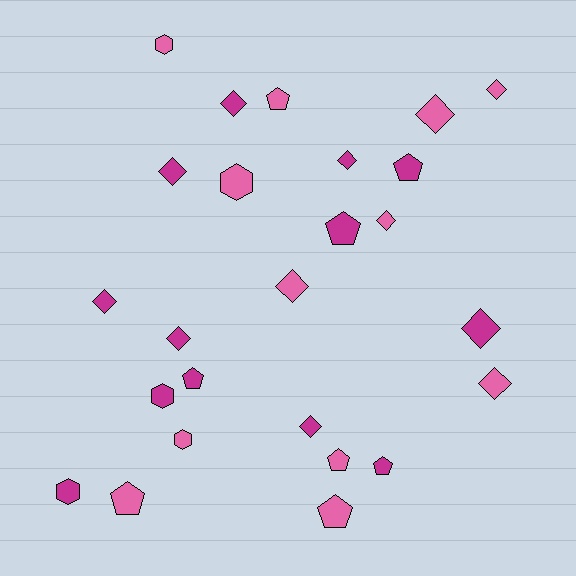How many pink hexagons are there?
There are 3 pink hexagons.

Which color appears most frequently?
Magenta, with 13 objects.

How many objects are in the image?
There are 25 objects.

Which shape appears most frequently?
Diamond, with 12 objects.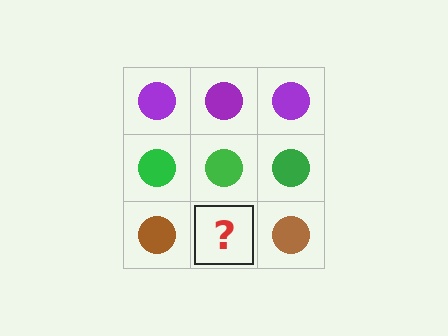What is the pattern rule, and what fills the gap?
The rule is that each row has a consistent color. The gap should be filled with a brown circle.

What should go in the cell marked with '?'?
The missing cell should contain a brown circle.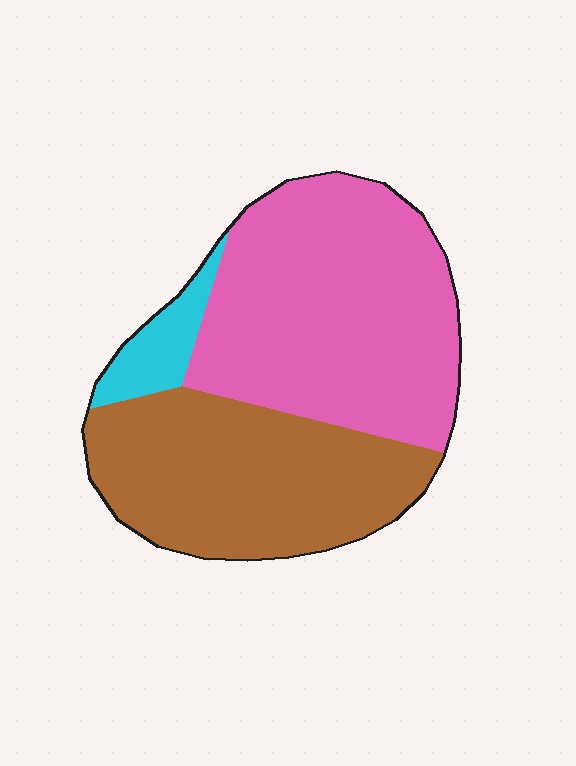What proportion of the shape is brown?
Brown covers 41% of the shape.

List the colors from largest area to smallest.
From largest to smallest: pink, brown, cyan.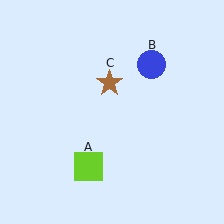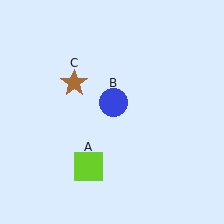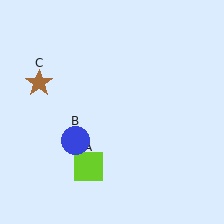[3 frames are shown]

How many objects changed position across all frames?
2 objects changed position: blue circle (object B), brown star (object C).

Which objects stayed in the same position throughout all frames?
Lime square (object A) remained stationary.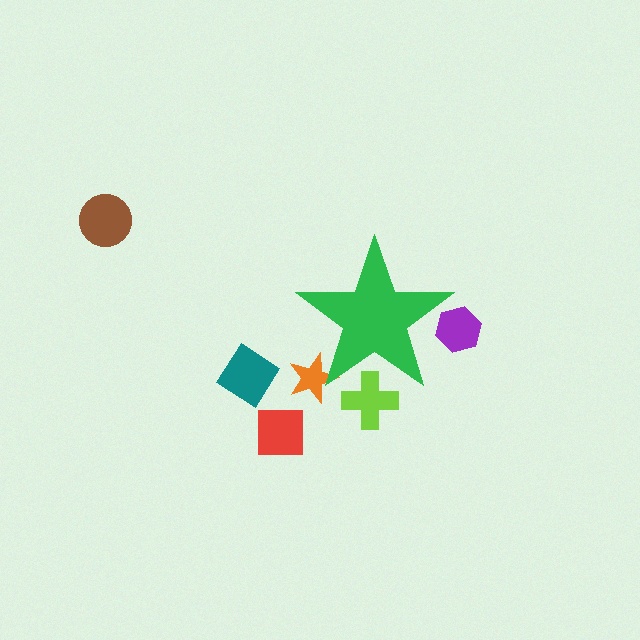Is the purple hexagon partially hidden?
Yes, the purple hexagon is partially hidden behind the green star.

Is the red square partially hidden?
No, the red square is fully visible.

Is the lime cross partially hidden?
Yes, the lime cross is partially hidden behind the green star.